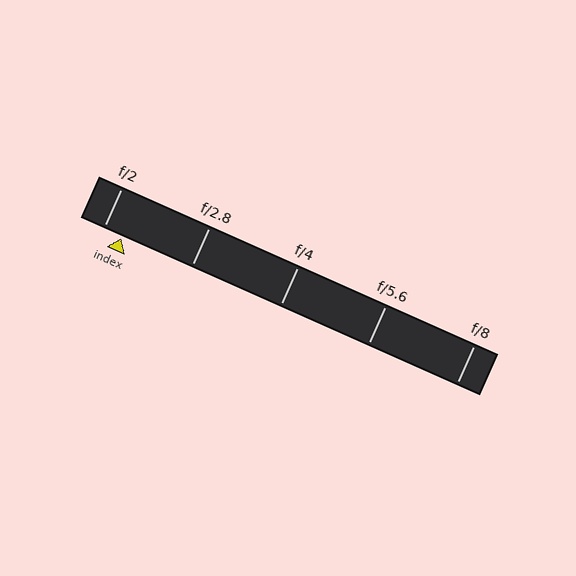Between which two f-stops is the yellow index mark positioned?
The index mark is between f/2 and f/2.8.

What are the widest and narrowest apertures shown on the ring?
The widest aperture shown is f/2 and the narrowest is f/8.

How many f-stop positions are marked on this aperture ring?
There are 5 f-stop positions marked.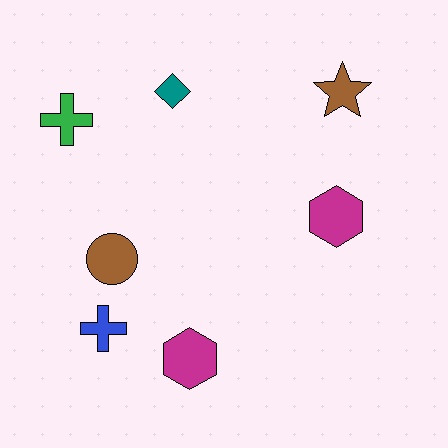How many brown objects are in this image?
There are 2 brown objects.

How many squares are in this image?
There are no squares.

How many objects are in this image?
There are 7 objects.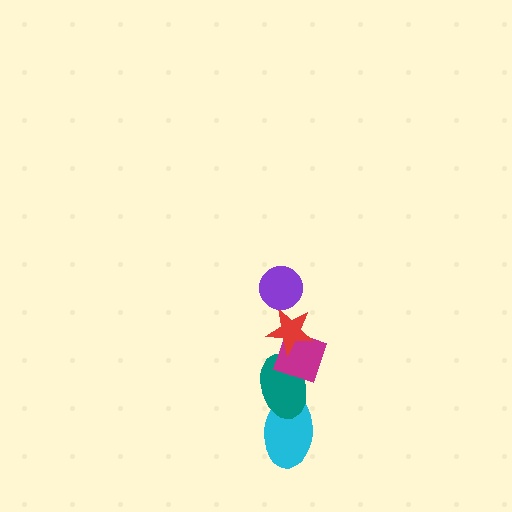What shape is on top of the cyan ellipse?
The teal ellipse is on top of the cyan ellipse.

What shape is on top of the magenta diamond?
The red star is on top of the magenta diamond.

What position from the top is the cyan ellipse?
The cyan ellipse is 5th from the top.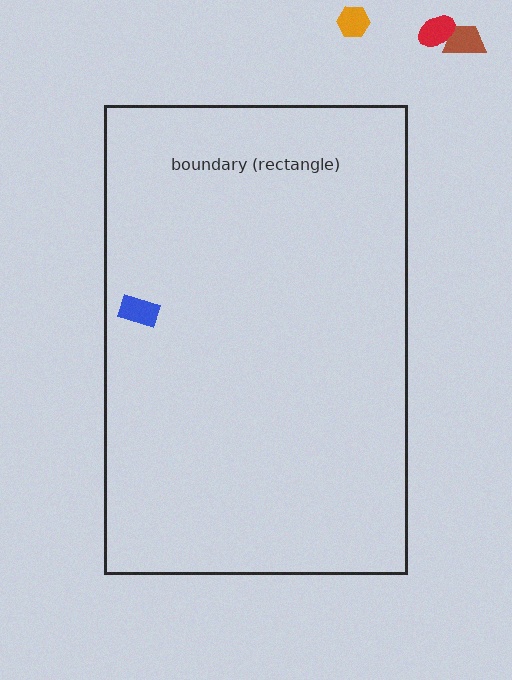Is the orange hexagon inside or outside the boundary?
Outside.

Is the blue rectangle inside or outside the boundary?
Inside.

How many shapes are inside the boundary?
1 inside, 3 outside.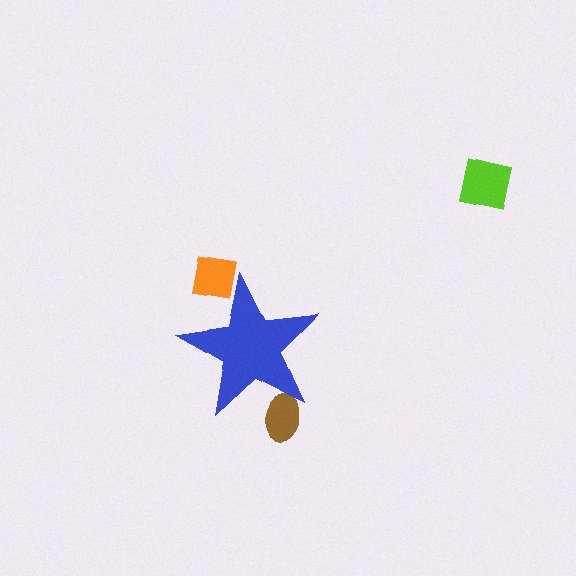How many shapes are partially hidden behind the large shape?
2 shapes are partially hidden.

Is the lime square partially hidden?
No, the lime square is fully visible.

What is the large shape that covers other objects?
A blue star.